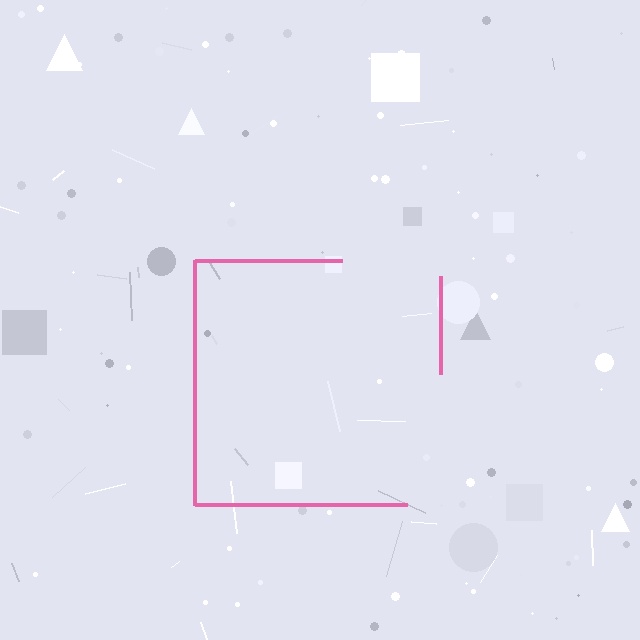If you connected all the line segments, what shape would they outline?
They would outline a square.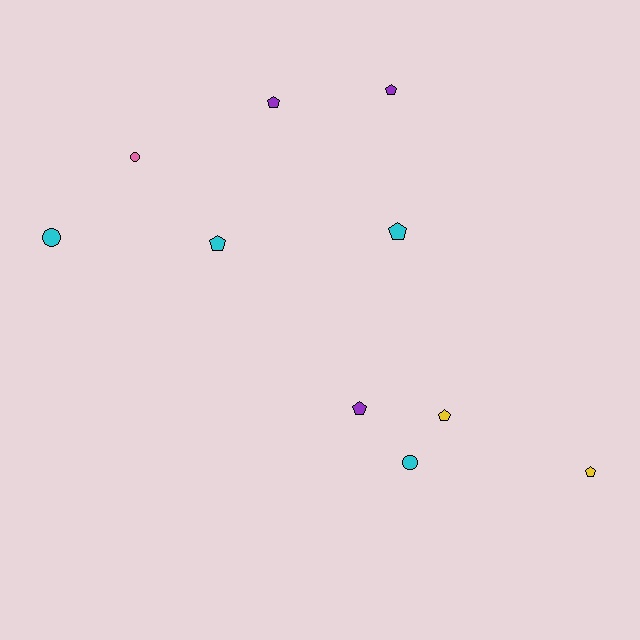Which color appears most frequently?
Cyan, with 4 objects.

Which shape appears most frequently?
Pentagon, with 7 objects.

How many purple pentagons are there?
There are 3 purple pentagons.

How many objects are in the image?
There are 10 objects.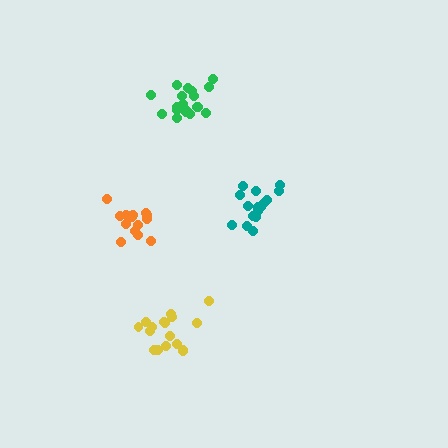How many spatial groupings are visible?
There are 4 spatial groupings.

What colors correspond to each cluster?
The clusters are colored: yellow, teal, green, orange.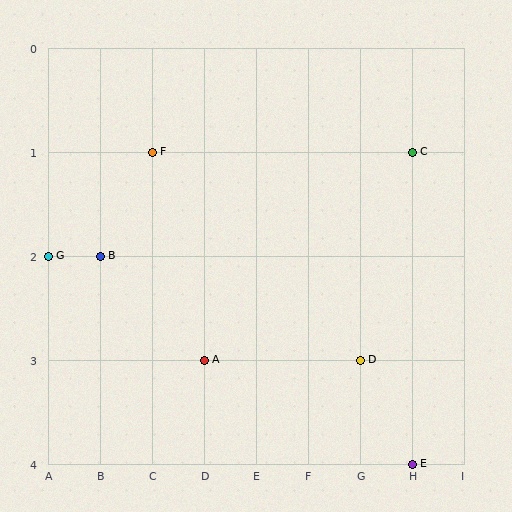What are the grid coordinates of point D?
Point D is at grid coordinates (G, 3).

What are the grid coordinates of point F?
Point F is at grid coordinates (C, 1).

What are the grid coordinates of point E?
Point E is at grid coordinates (H, 4).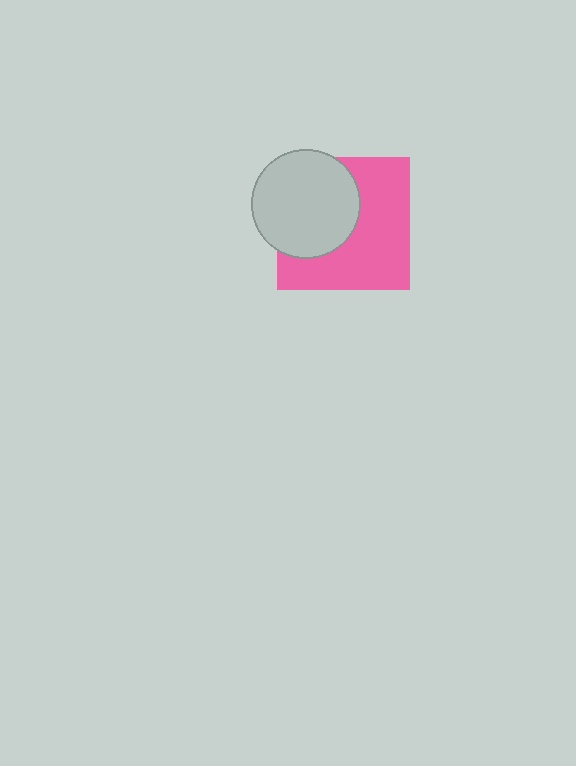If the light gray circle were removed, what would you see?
You would see the complete pink square.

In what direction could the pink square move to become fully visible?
The pink square could move right. That would shift it out from behind the light gray circle entirely.